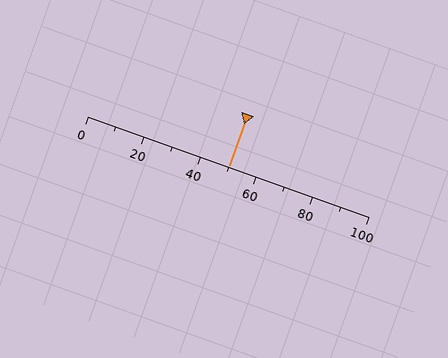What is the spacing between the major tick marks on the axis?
The major ticks are spaced 20 apart.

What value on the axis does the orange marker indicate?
The marker indicates approximately 50.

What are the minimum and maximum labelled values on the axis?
The axis runs from 0 to 100.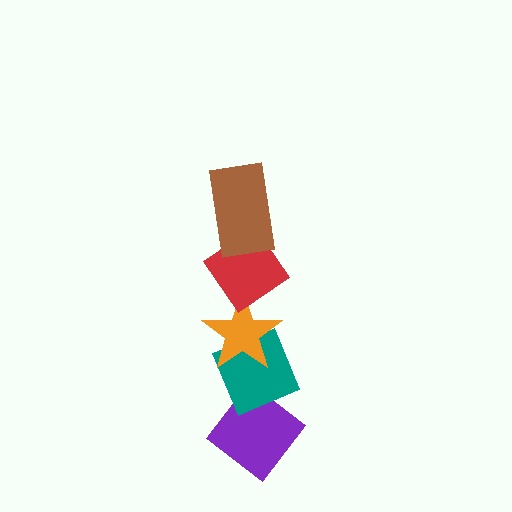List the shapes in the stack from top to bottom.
From top to bottom: the brown rectangle, the red diamond, the orange star, the teal diamond, the purple diamond.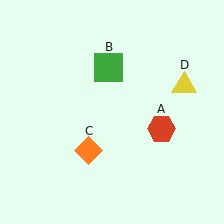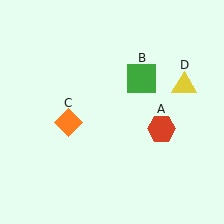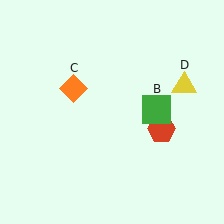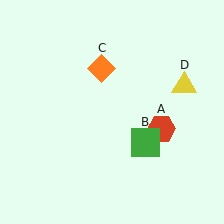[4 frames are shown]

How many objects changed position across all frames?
2 objects changed position: green square (object B), orange diamond (object C).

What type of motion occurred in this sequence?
The green square (object B), orange diamond (object C) rotated clockwise around the center of the scene.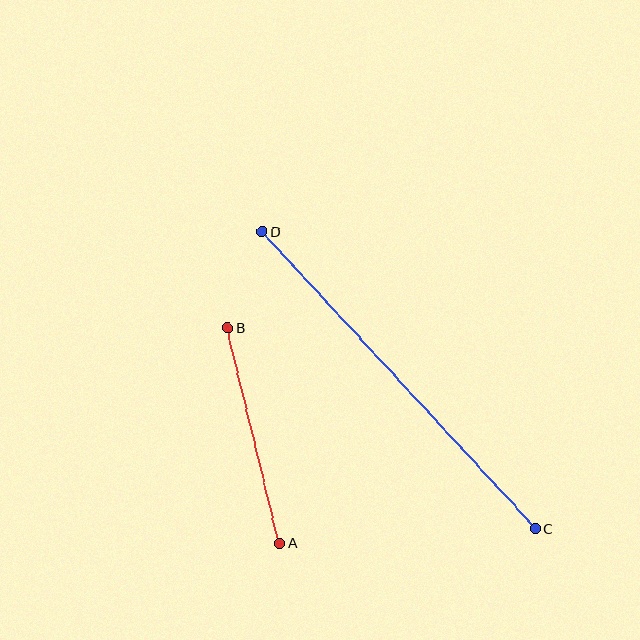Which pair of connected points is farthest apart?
Points C and D are farthest apart.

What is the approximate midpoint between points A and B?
The midpoint is at approximately (253, 435) pixels.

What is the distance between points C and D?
The distance is approximately 404 pixels.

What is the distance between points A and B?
The distance is approximately 222 pixels.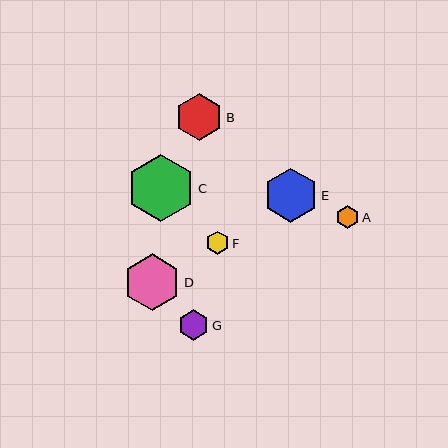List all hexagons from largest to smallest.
From largest to smallest: C, D, E, B, G, F, A.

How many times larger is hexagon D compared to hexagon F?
Hexagon D is approximately 2.4 times the size of hexagon F.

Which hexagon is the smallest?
Hexagon A is the smallest with a size of approximately 23 pixels.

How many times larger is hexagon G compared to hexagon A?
Hexagon G is approximately 1.3 times the size of hexagon A.